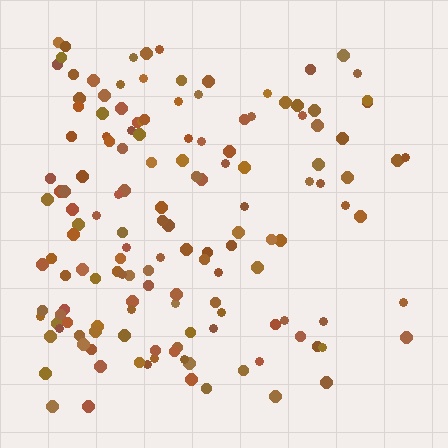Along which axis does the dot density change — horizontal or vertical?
Horizontal.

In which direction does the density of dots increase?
From right to left, with the left side densest.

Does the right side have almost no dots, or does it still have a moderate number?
Still a moderate number, just noticeably fewer than the left.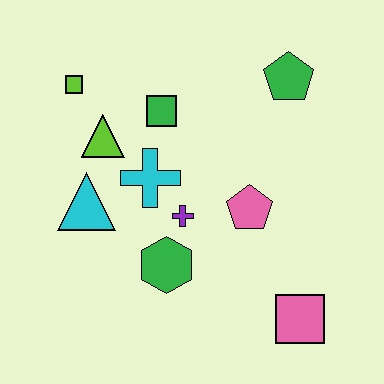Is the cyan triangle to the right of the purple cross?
No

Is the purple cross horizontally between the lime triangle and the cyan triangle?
No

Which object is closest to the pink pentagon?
The purple cross is closest to the pink pentagon.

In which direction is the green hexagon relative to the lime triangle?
The green hexagon is below the lime triangle.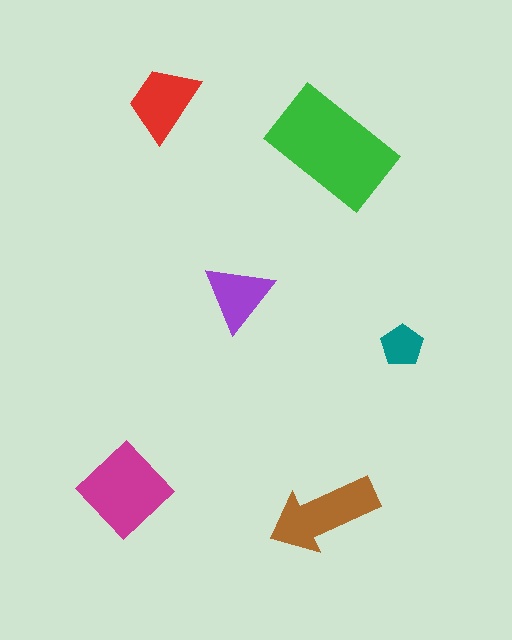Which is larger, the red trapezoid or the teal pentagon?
The red trapezoid.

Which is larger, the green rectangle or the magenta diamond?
The green rectangle.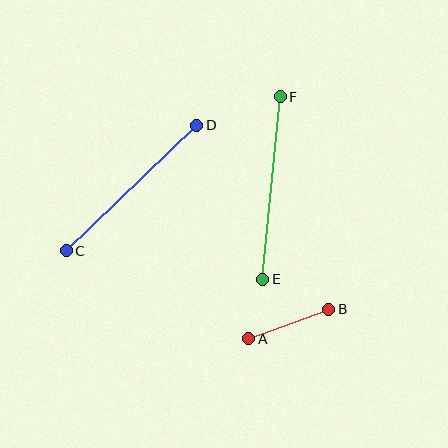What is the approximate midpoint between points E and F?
The midpoint is at approximately (272, 188) pixels.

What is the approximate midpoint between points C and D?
The midpoint is at approximately (131, 188) pixels.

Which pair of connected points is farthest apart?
Points E and F are farthest apart.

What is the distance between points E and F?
The distance is approximately 184 pixels.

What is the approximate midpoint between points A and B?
The midpoint is at approximately (289, 324) pixels.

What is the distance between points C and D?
The distance is approximately 181 pixels.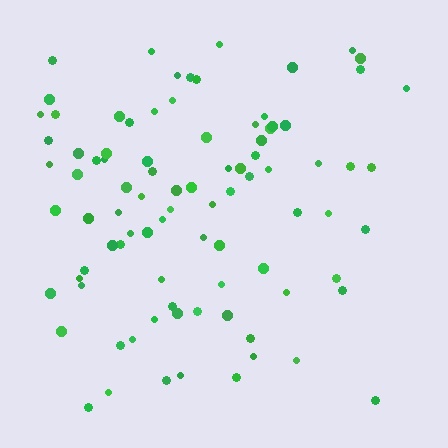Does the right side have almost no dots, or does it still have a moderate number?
Still a moderate number, just noticeably fewer than the left.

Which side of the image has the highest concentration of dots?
The left.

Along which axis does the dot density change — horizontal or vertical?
Horizontal.